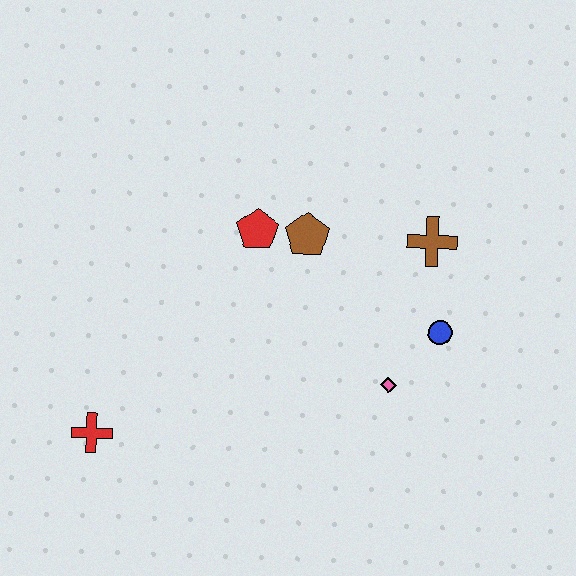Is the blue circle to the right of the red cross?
Yes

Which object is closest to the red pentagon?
The brown pentagon is closest to the red pentagon.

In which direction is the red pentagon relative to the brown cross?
The red pentagon is to the left of the brown cross.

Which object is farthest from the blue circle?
The red cross is farthest from the blue circle.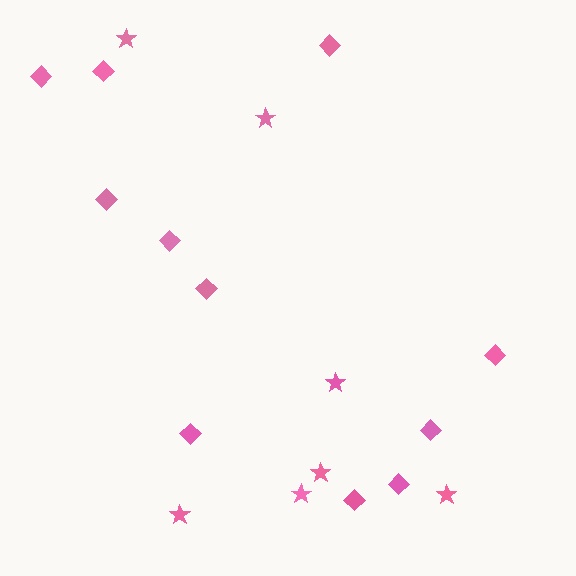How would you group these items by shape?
There are 2 groups: one group of diamonds (11) and one group of stars (7).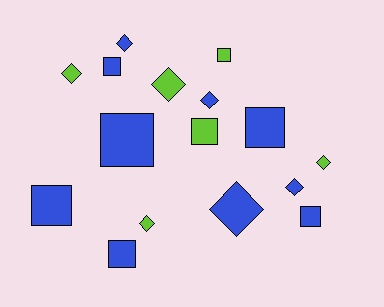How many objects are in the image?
There are 16 objects.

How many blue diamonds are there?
There are 4 blue diamonds.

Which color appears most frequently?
Blue, with 10 objects.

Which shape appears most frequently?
Square, with 8 objects.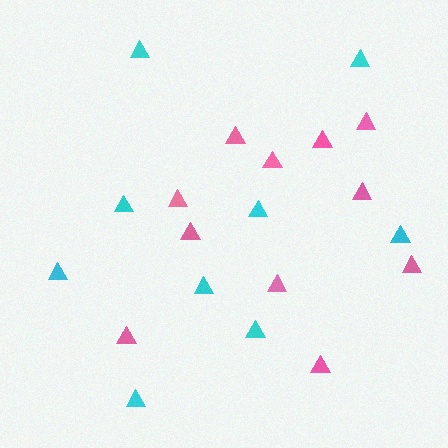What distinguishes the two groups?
There are 2 groups: one group of pink triangles (11) and one group of cyan triangles (9).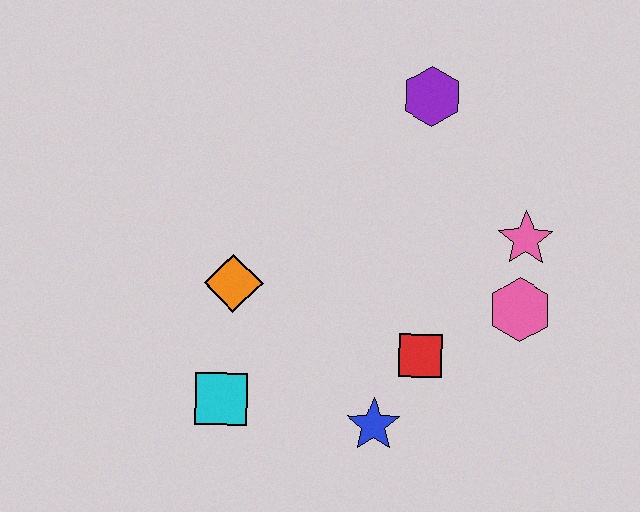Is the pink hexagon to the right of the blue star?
Yes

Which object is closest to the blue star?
The red square is closest to the blue star.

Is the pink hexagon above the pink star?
No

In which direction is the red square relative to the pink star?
The red square is below the pink star.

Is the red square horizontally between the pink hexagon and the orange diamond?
Yes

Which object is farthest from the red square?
The purple hexagon is farthest from the red square.